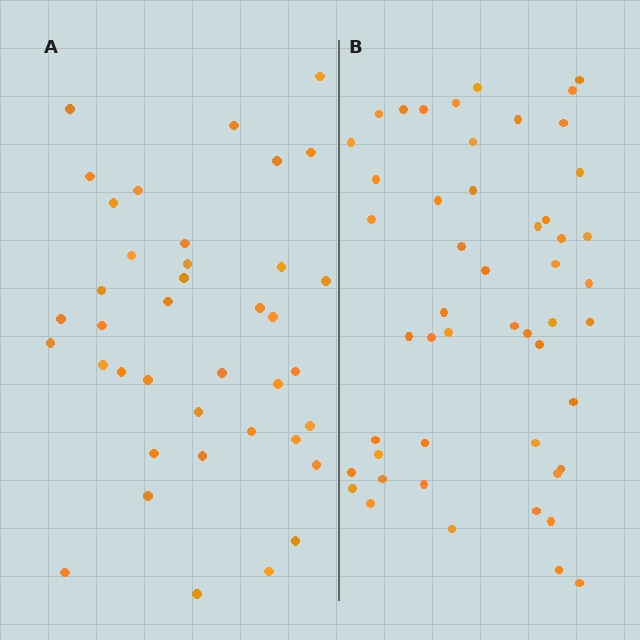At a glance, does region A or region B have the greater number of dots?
Region B (the right region) has more dots.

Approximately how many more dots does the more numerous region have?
Region B has roughly 12 or so more dots than region A.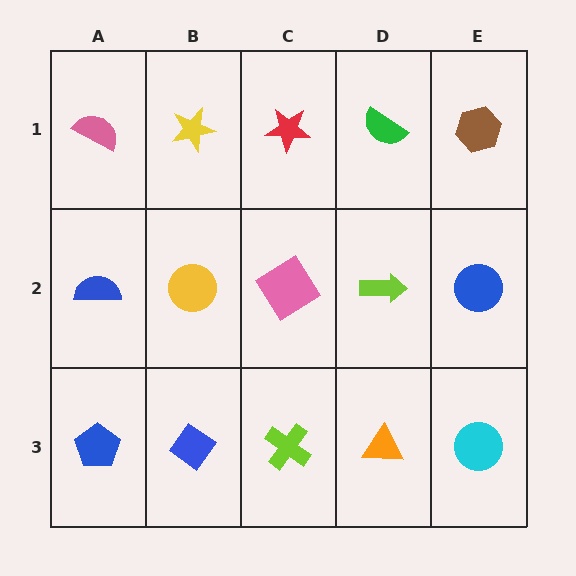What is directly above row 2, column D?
A green semicircle.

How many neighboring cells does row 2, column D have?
4.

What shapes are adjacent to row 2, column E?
A brown hexagon (row 1, column E), a cyan circle (row 3, column E), a lime arrow (row 2, column D).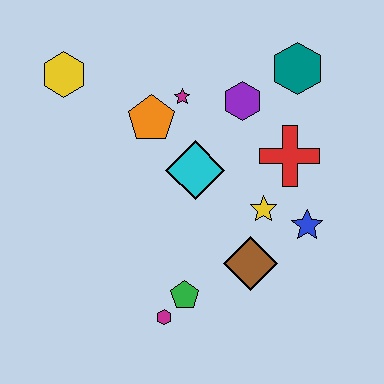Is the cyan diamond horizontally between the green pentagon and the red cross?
Yes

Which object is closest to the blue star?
The yellow star is closest to the blue star.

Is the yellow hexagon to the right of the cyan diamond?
No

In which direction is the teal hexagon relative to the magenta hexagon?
The teal hexagon is above the magenta hexagon.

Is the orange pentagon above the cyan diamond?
Yes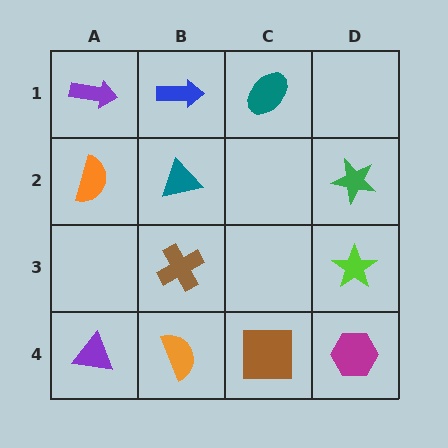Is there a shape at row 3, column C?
No, that cell is empty.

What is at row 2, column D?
A green star.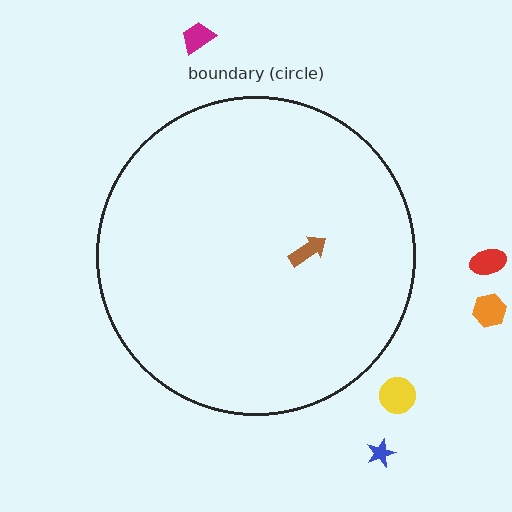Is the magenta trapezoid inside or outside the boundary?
Outside.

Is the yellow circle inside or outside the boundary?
Outside.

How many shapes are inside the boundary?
1 inside, 5 outside.